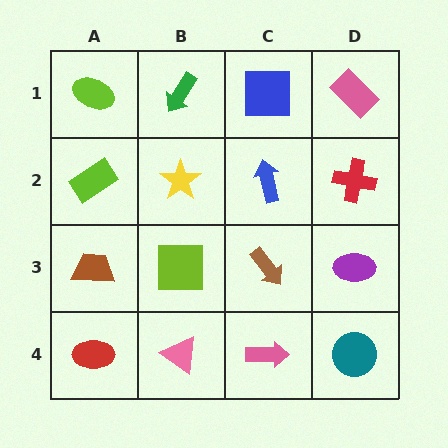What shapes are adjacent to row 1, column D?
A red cross (row 2, column D), a blue square (row 1, column C).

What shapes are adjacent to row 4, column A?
A brown trapezoid (row 3, column A), a pink triangle (row 4, column B).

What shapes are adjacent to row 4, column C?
A brown arrow (row 3, column C), a pink triangle (row 4, column B), a teal circle (row 4, column D).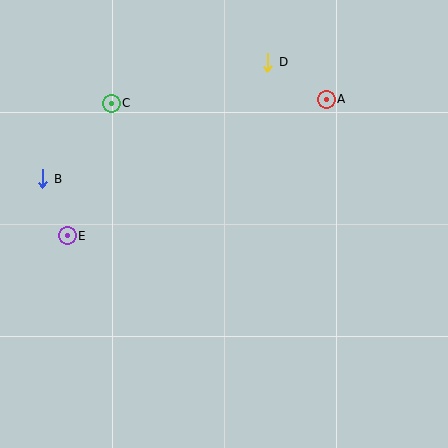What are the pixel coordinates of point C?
Point C is at (111, 103).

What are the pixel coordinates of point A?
Point A is at (326, 100).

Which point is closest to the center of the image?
Point E at (67, 236) is closest to the center.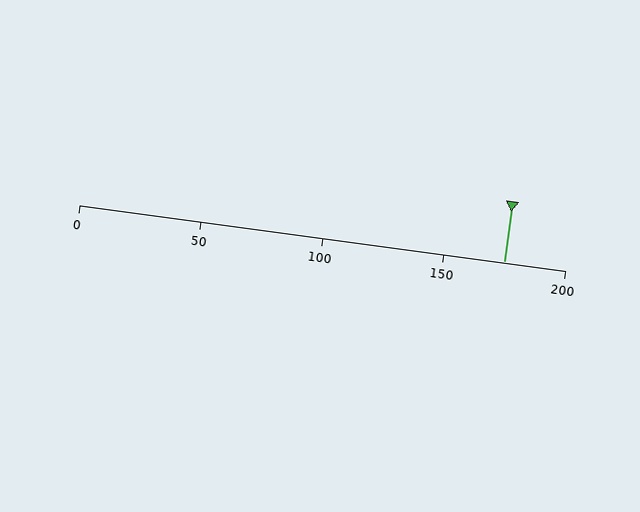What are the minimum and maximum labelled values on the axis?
The axis runs from 0 to 200.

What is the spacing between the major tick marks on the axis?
The major ticks are spaced 50 apart.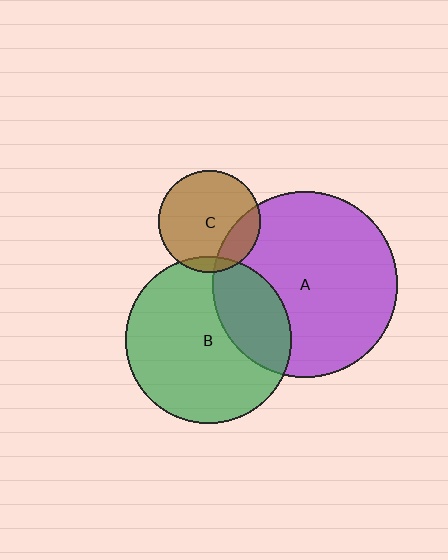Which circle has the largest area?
Circle A (purple).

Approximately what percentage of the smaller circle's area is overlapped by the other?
Approximately 30%.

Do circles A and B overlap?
Yes.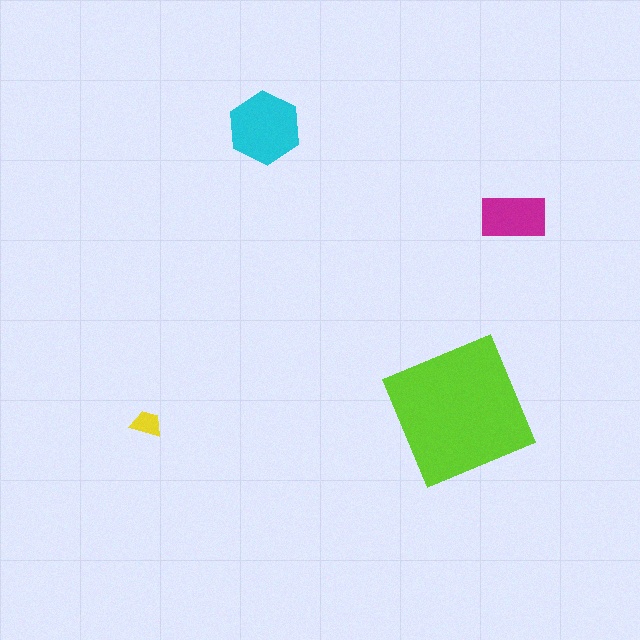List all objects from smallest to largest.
The yellow trapezoid, the magenta rectangle, the cyan hexagon, the lime square.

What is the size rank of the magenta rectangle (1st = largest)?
3rd.